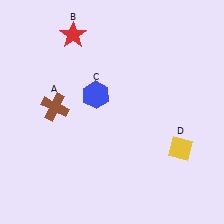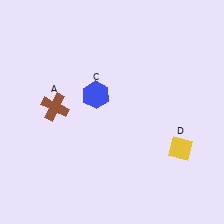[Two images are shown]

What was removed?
The red star (B) was removed in Image 2.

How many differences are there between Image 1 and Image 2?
There is 1 difference between the two images.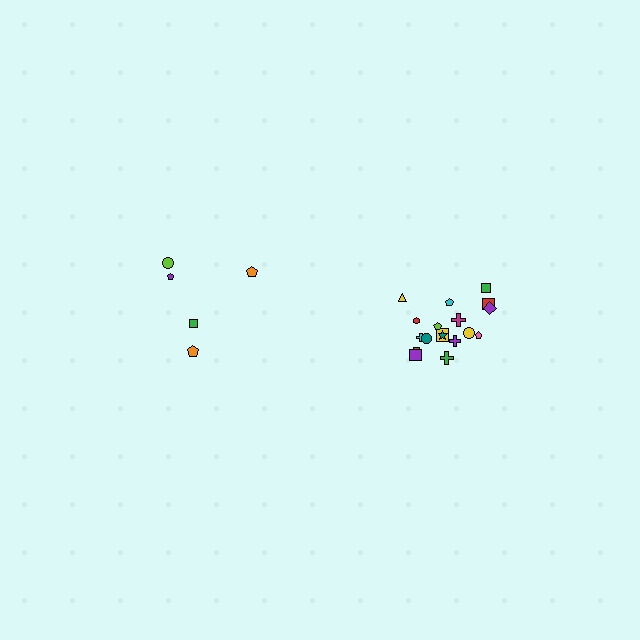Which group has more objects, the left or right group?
The right group.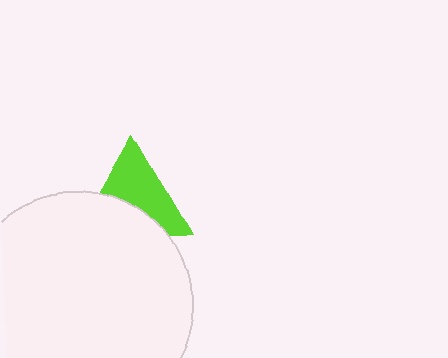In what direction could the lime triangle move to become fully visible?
The lime triangle could move up. That would shift it out from behind the white circle entirely.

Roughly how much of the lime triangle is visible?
About half of it is visible (roughly 58%).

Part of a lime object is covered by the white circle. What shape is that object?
It is a triangle.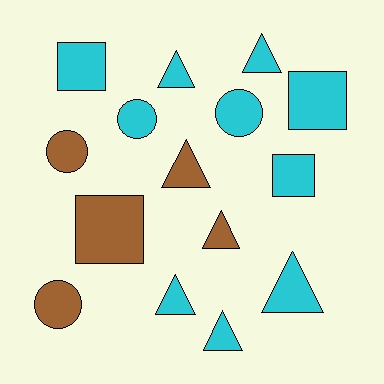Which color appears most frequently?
Cyan, with 10 objects.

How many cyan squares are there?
There are 3 cyan squares.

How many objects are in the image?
There are 15 objects.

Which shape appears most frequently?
Triangle, with 7 objects.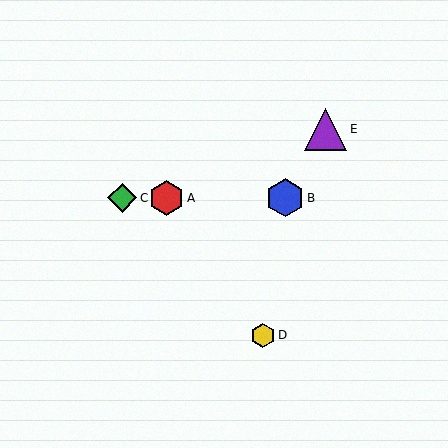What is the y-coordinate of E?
Object E is at y≈129.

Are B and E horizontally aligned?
No, B is at y≈198 and E is at y≈129.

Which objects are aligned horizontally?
Objects A, B, C are aligned horizontally.